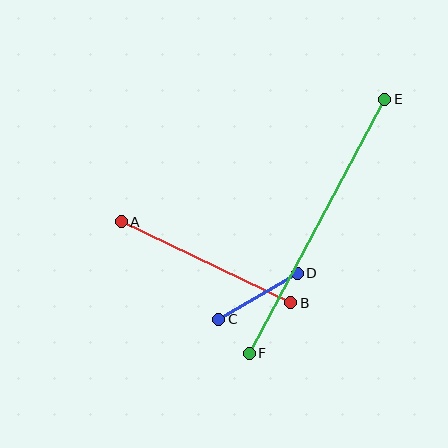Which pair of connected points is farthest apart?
Points E and F are farthest apart.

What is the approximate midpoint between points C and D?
The midpoint is at approximately (258, 296) pixels.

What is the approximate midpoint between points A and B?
The midpoint is at approximately (206, 262) pixels.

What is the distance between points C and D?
The distance is approximately 91 pixels.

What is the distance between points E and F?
The distance is approximately 288 pixels.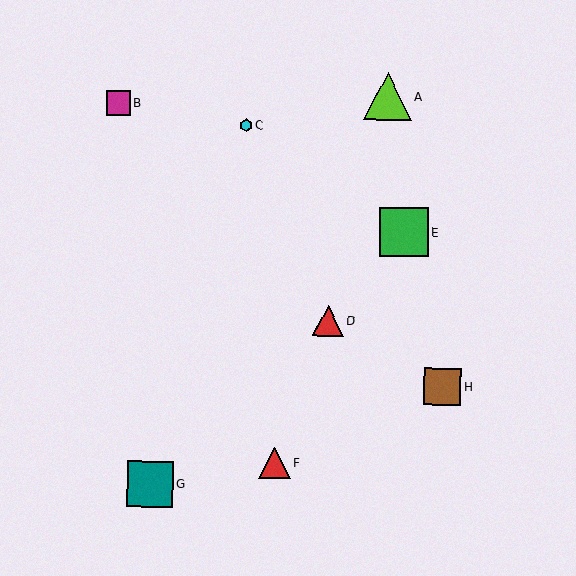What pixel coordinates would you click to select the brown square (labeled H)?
Click at (442, 387) to select the brown square H.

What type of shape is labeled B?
Shape B is a magenta square.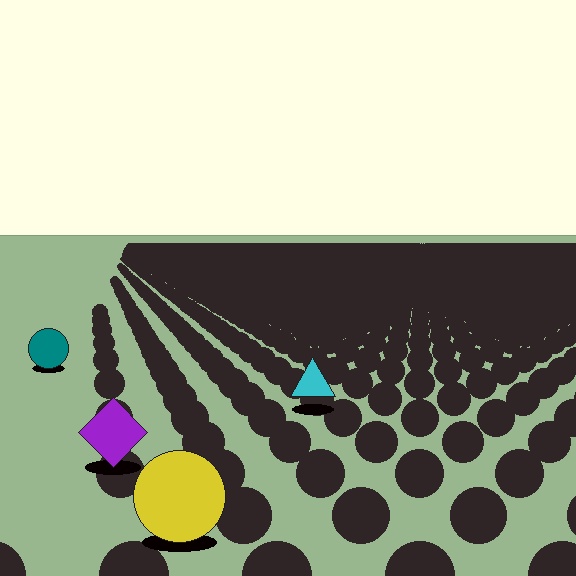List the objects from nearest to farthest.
From nearest to farthest: the yellow circle, the purple diamond, the cyan triangle, the teal circle.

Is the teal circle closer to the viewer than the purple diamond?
No. The purple diamond is closer — you can tell from the texture gradient: the ground texture is coarser near it.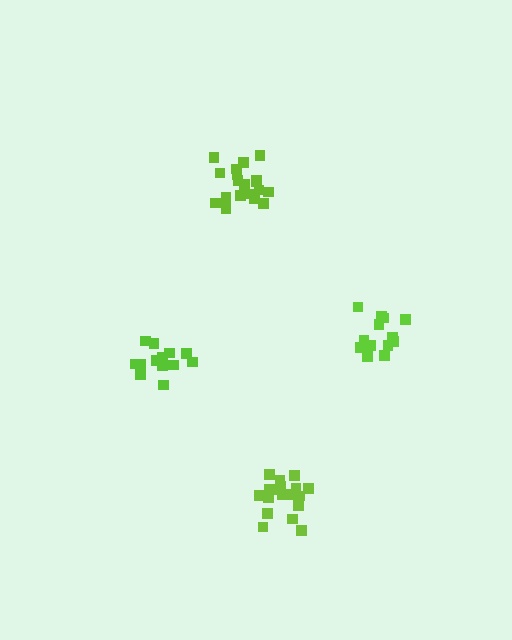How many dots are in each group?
Group 1: 14 dots, Group 2: 15 dots, Group 3: 19 dots, Group 4: 19 dots (67 total).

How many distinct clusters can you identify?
There are 4 distinct clusters.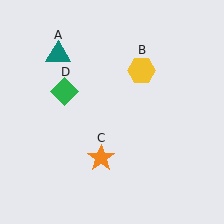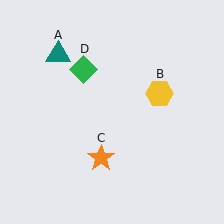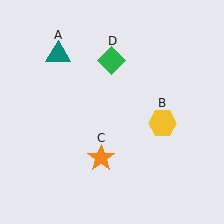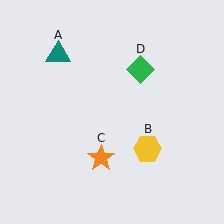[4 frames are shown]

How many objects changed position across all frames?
2 objects changed position: yellow hexagon (object B), green diamond (object D).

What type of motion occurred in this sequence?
The yellow hexagon (object B), green diamond (object D) rotated clockwise around the center of the scene.